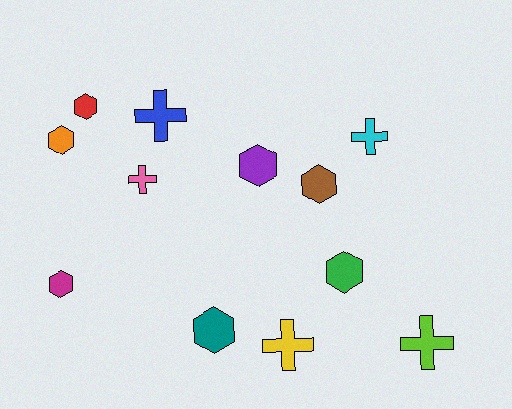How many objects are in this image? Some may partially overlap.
There are 12 objects.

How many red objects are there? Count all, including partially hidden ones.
There is 1 red object.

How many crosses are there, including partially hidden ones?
There are 5 crosses.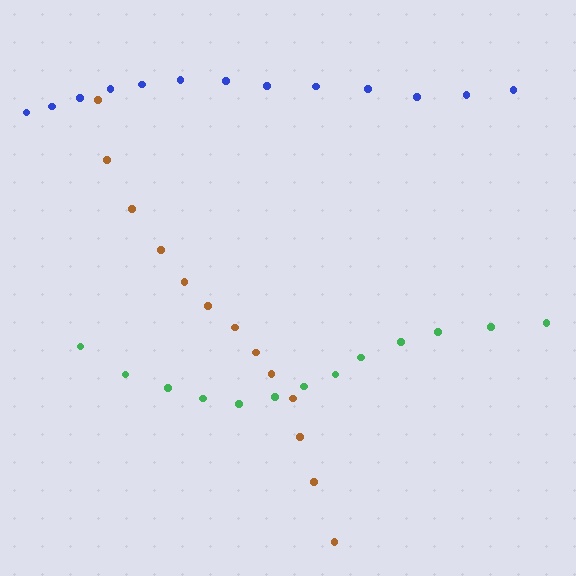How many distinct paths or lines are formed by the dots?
There are 3 distinct paths.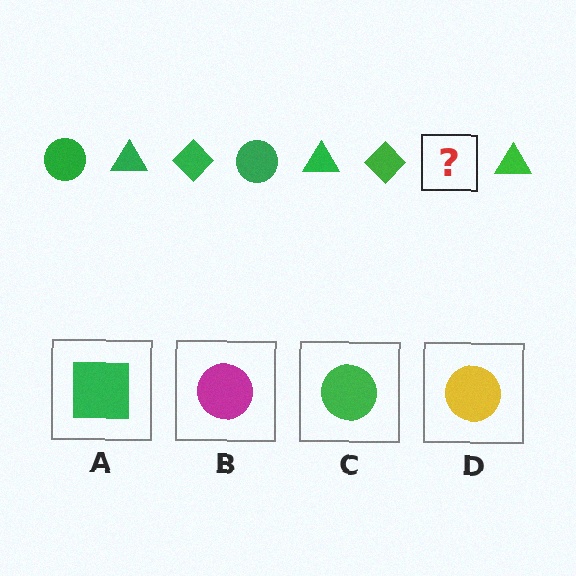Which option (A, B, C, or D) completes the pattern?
C.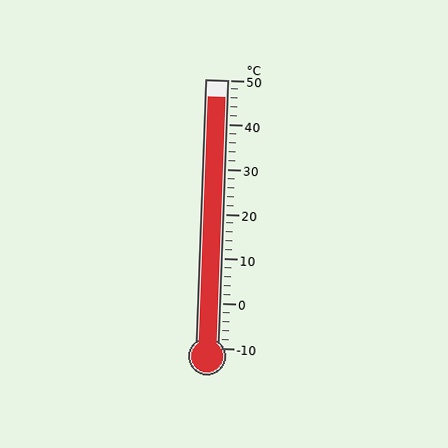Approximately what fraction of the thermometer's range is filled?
The thermometer is filled to approximately 95% of its range.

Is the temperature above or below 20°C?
The temperature is above 20°C.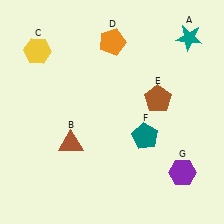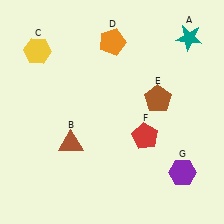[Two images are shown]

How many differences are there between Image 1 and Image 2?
There is 1 difference between the two images.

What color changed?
The pentagon (F) changed from teal in Image 1 to red in Image 2.